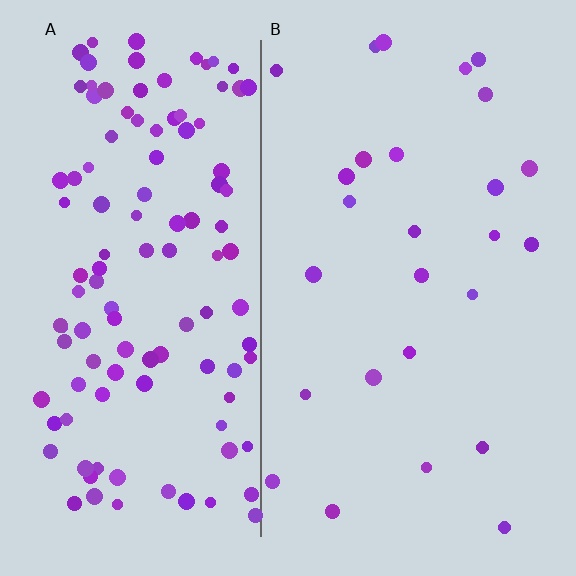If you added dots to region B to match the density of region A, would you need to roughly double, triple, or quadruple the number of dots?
Approximately quadruple.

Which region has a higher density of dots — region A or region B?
A (the left).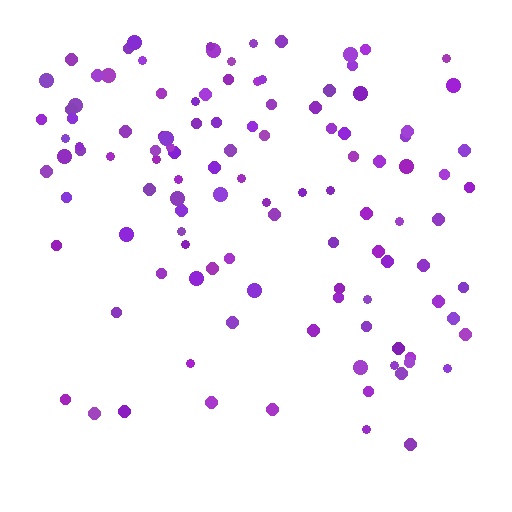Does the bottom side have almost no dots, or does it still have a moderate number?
Still a moderate number, just noticeably fewer than the top.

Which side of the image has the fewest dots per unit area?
The bottom.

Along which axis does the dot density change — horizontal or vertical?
Vertical.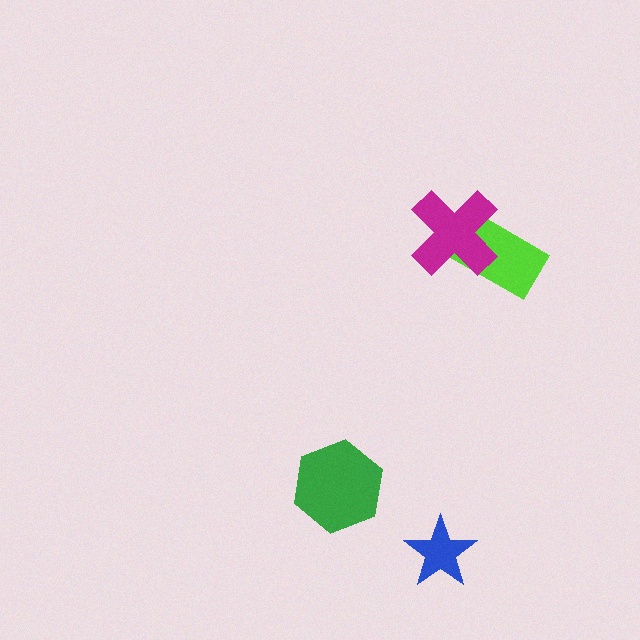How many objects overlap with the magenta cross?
1 object overlaps with the magenta cross.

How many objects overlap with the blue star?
0 objects overlap with the blue star.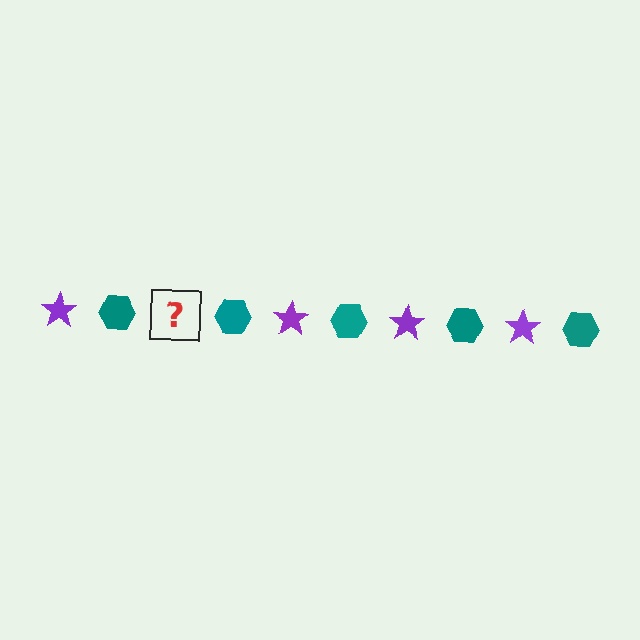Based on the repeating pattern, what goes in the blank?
The blank should be a purple star.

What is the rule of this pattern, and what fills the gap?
The rule is that the pattern alternates between purple star and teal hexagon. The gap should be filled with a purple star.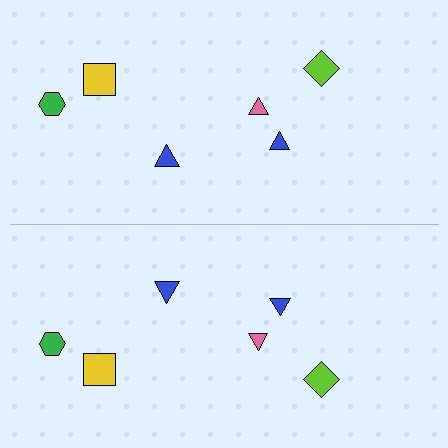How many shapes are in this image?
There are 12 shapes in this image.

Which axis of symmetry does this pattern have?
The pattern has a horizontal axis of symmetry running through the center of the image.